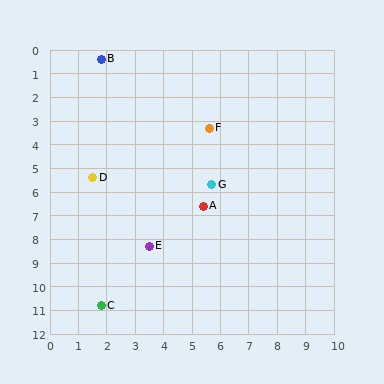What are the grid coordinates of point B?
Point B is at approximately (1.8, 0.4).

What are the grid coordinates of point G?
Point G is at approximately (5.7, 5.7).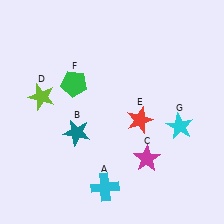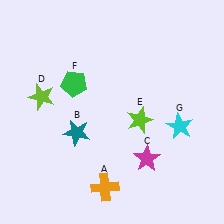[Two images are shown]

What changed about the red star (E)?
In Image 1, E is red. In Image 2, it changed to lime.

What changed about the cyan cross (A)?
In Image 1, A is cyan. In Image 2, it changed to orange.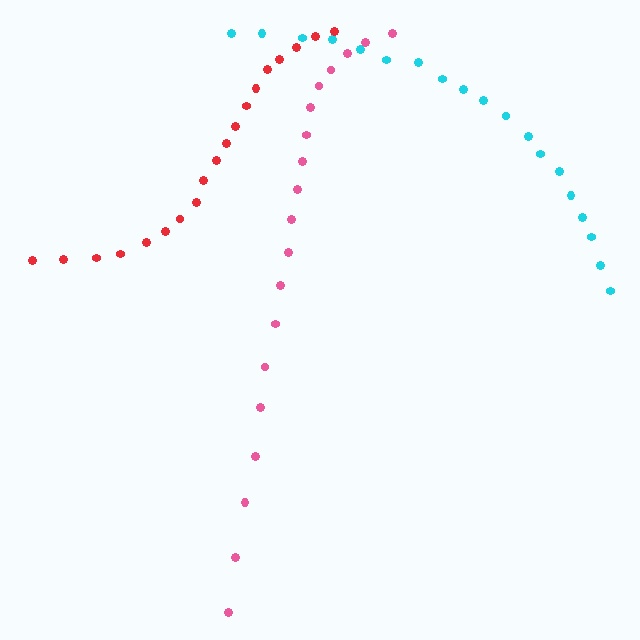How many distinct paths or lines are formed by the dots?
There are 3 distinct paths.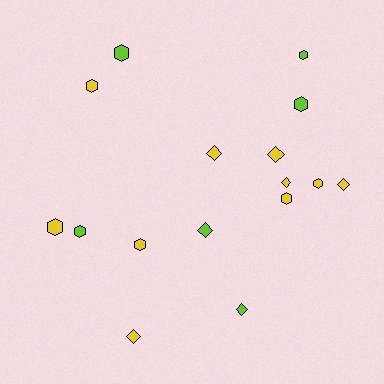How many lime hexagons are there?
There are 4 lime hexagons.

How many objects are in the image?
There are 16 objects.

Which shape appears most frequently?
Hexagon, with 9 objects.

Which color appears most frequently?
Yellow, with 10 objects.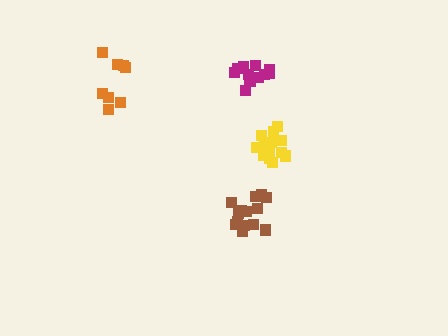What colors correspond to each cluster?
The clusters are colored: magenta, brown, orange, yellow.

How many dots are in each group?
Group 1: 13 dots, Group 2: 14 dots, Group 3: 8 dots, Group 4: 14 dots (49 total).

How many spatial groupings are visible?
There are 4 spatial groupings.